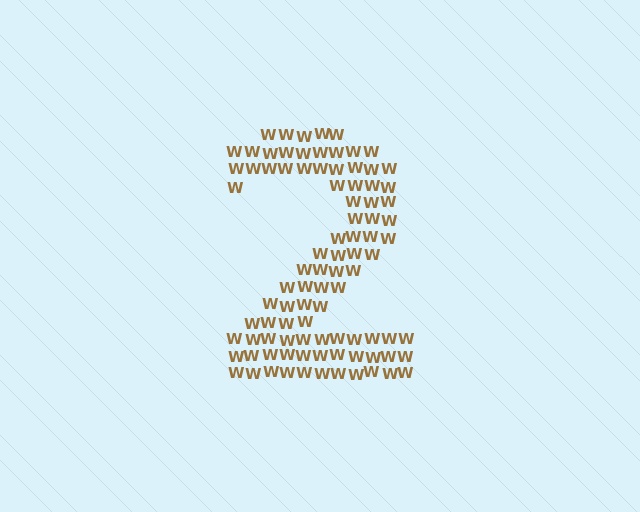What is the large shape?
The large shape is the digit 2.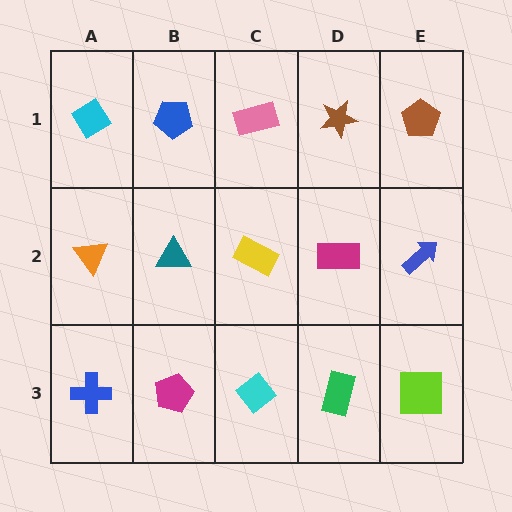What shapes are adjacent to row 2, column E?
A brown pentagon (row 1, column E), a lime square (row 3, column E), a magenta rectangle (row 2, column D).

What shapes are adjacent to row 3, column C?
A yellow rectangle (row 2, column C), a magenta pentagon (row 3, column B), a green rectangle (row 3, column D).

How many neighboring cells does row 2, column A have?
3.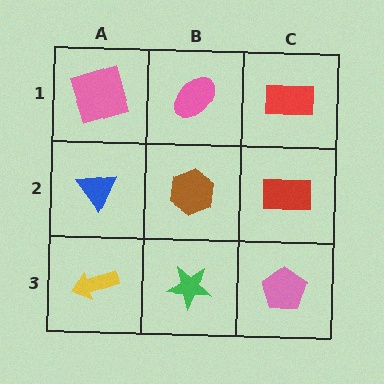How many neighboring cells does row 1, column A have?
2.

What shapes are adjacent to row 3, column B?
A brown hexagon (row 2, column B), a yellow arrow (row 3, column A), a pink pentagon (row 3, column C).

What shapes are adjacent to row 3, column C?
A red rectangle (row 2, column C), a green star (row 3, column B).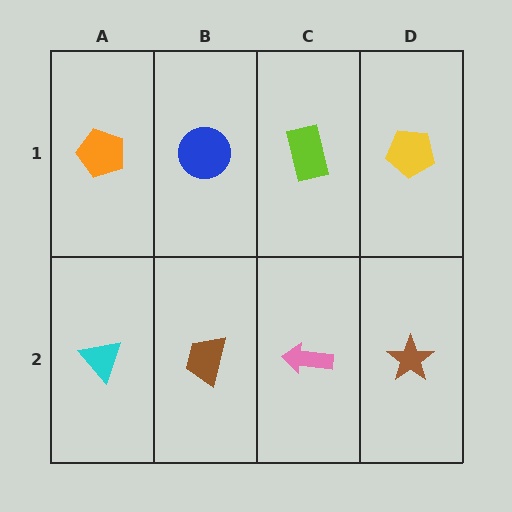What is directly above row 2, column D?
A yellow pentagon.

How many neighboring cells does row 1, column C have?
3.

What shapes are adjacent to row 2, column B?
A blue circle (row 1, column B), a cyan triangle (row 2, column A), a pink arrow (row 2, column C).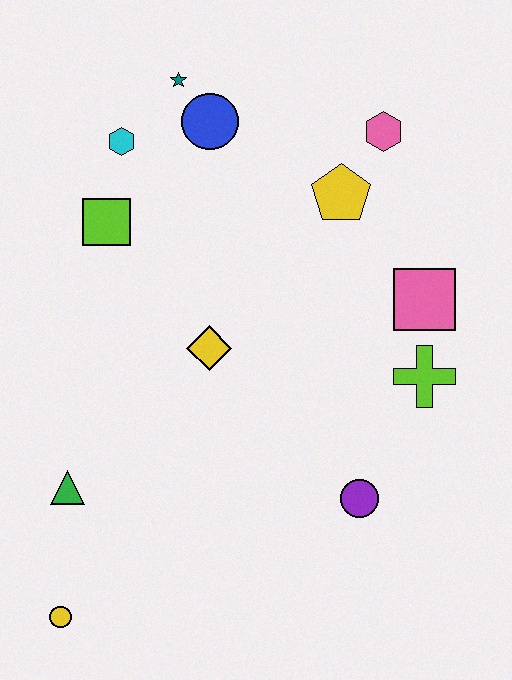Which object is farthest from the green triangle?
The pink hexagon is farthest from the green triangle.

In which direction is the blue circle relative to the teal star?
The blue circle is below the teal star.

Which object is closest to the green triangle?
The yellow circle is closest to the green triangle.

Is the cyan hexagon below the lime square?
No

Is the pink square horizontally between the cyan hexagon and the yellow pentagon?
No